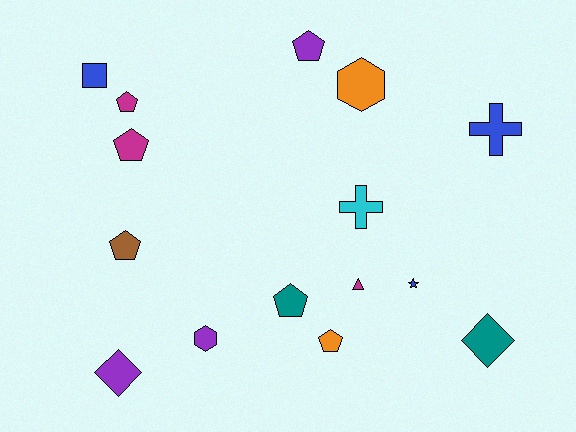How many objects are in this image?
There are 15 objects.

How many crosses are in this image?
There are 2 crosses.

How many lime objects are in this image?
There are no lime objects.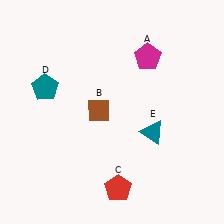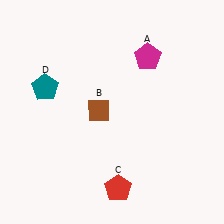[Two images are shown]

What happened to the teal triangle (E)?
The teal triangle (E) was removed in Image 2. It was in the bottom-right area of Image 1.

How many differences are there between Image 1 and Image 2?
There is 1 difference between the two images.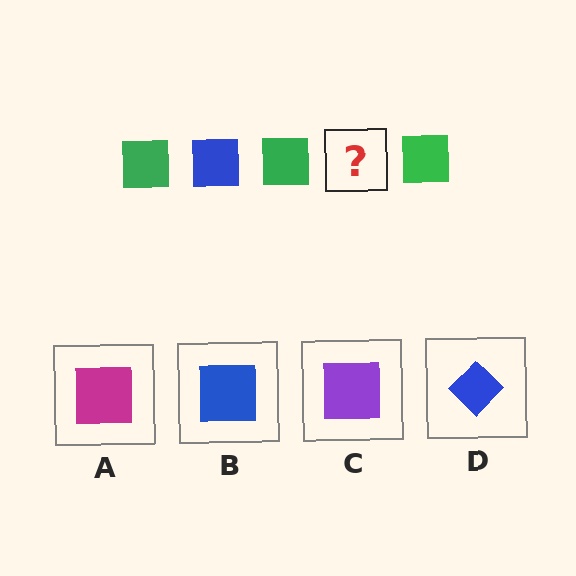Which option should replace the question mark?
Option B.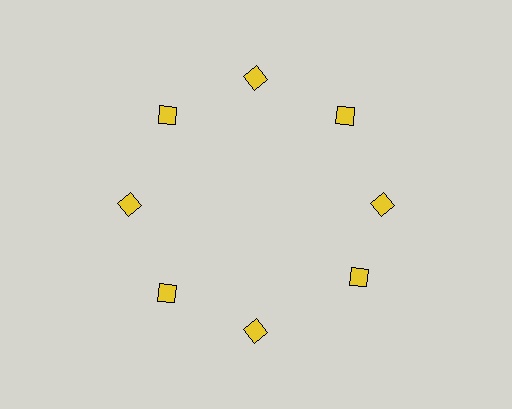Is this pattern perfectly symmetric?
No. The 8 yellow diamonds are arranged in a ring, but one element near the 4 o'clock position is rotated out of alignment along the ring, breaking the 8-fold rotational symmetry.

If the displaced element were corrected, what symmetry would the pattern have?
It would have 8-fold rotational symmetry — the pattern would map onto itself every 45 degrees.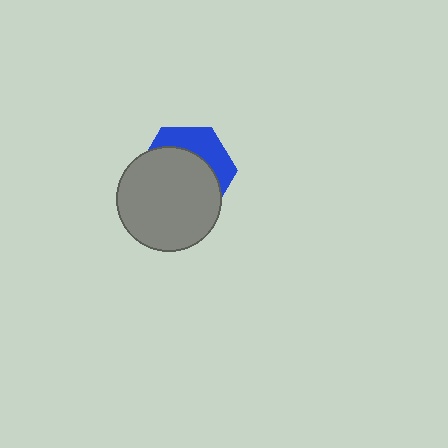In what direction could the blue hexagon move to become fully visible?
The blue hexagon could move up. That would shift it out from behind the gray circle entirely.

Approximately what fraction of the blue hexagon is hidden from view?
Roughly 67% of the blue hexagon is hidden behind the gray circle.